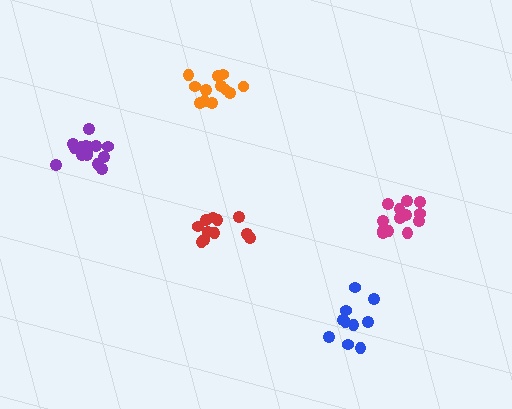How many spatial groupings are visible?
There are 5 spatial groupings.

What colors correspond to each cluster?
The clusters are colored: purple, orange, red, blue, magenta.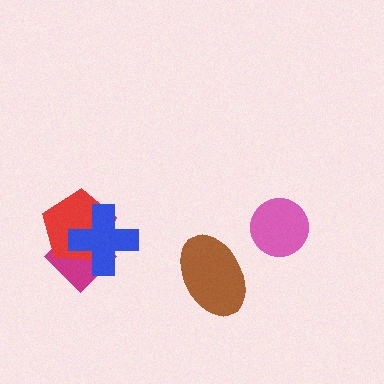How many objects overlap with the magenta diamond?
2 objects overlap with the magenta diamond.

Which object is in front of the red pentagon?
The blue cross is in front of the red pentagon.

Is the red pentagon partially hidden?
Yes, it is partially covered by another shape.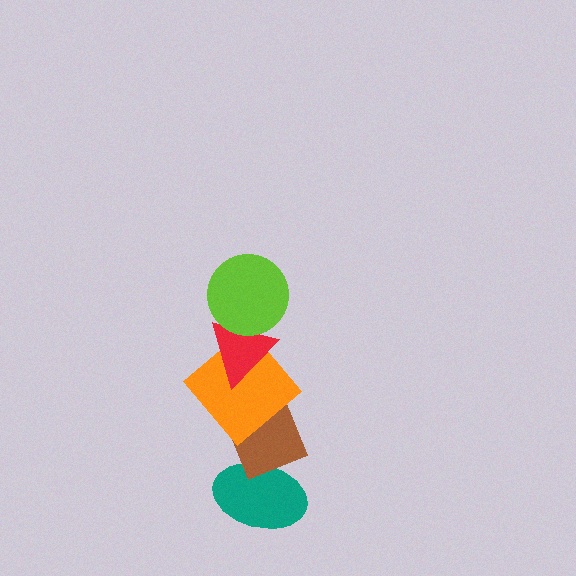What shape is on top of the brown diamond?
The orange diamond is on top of the brown diamond.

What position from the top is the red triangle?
The red triangle is 2nd from the top.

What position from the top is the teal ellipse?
The teal ellipse is 5th from the top.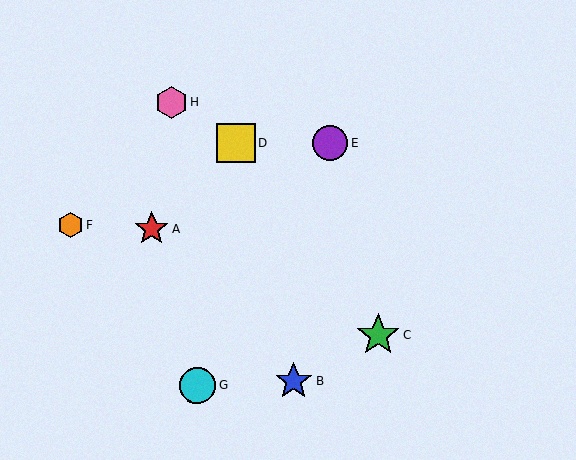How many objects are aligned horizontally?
2 objects (D, E) are aligned horizontally.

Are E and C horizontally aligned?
No, E is at y≈143 and C is at y≈335.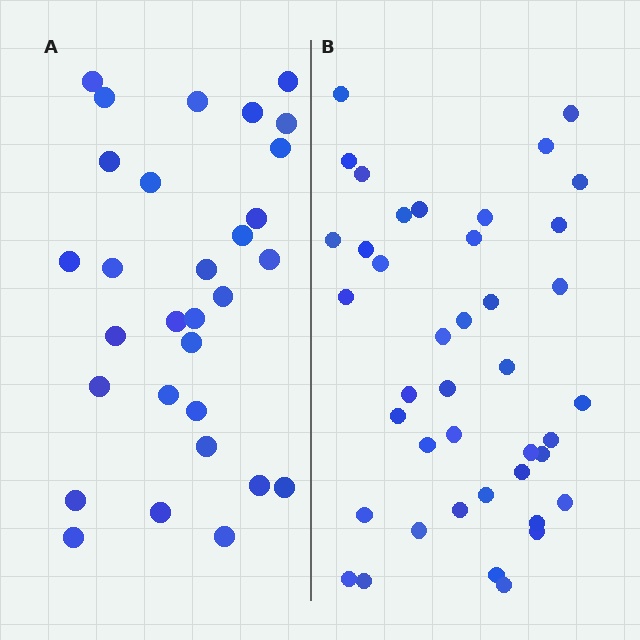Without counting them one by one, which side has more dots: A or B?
Region B (the right region) has more dots.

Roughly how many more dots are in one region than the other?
Region B has roughly 12 or so more dots than region A.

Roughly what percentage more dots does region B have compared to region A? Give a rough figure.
About 35% more.